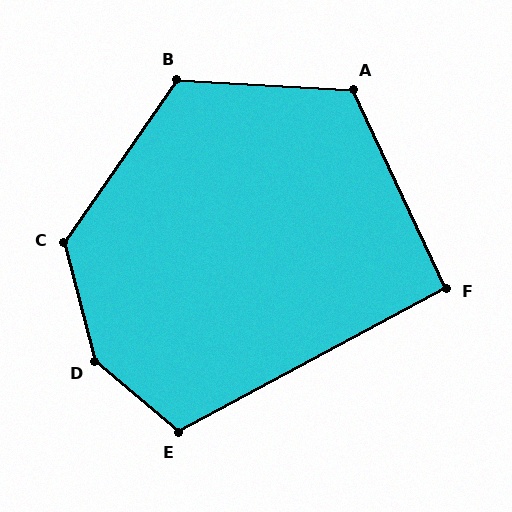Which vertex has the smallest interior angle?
F, at approximately 93 degrees.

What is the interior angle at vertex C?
Approximately 131 degrees (obtuse).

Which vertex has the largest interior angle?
D, at approximately 145 degrees.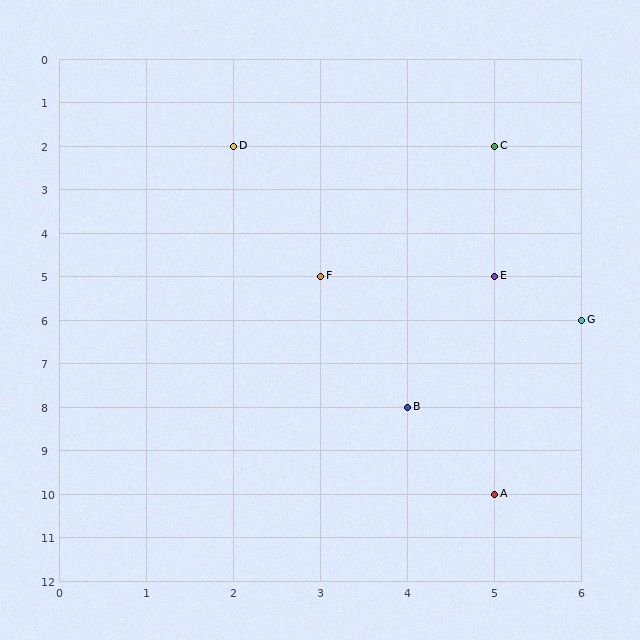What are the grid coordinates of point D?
Point D is at grid coordinates (2, 2).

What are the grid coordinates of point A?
Point A is at grid coordinates (5, 10).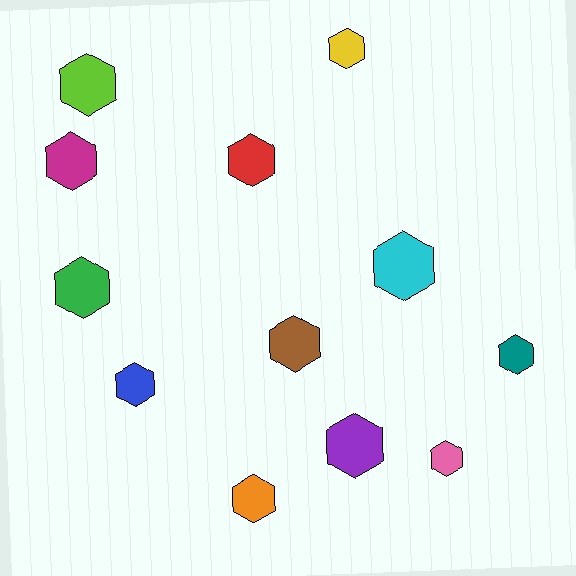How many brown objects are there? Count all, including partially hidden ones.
There is 1 brown object.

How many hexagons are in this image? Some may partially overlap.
There are 12 hexagons.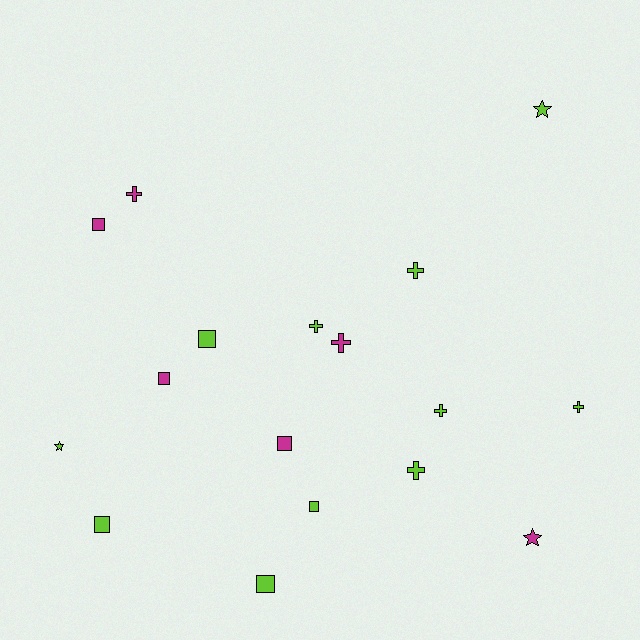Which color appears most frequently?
Lime, with 11 objects.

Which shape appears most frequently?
Square, with 7 objects.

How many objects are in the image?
There are 17 objects.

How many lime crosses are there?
There are 5 lime crosses.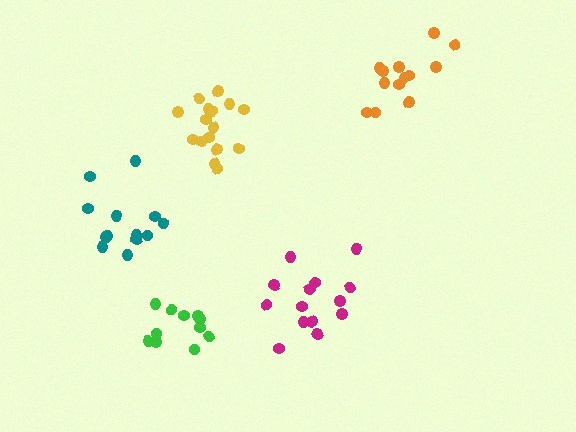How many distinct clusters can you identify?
There are 5 distinct clusters.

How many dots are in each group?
Group 1: 13 dots, Group 2: 13 dots, Group 3: 11 dots, Group 4: 16 dots, Group 5: 14 dots (67 total).